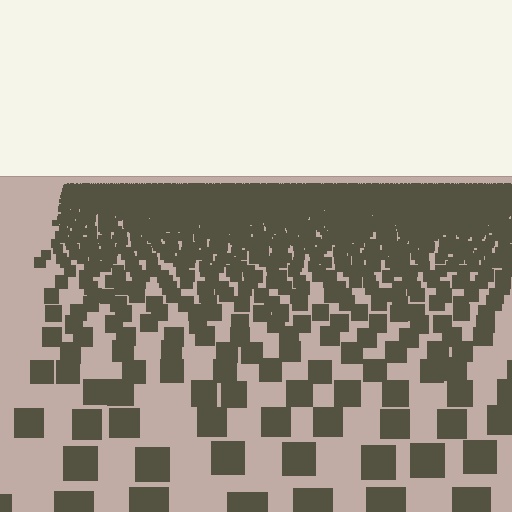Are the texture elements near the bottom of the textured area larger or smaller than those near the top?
Larger. Near the bottom, elements are closer to the viewer and appear at a bigger on-screen size.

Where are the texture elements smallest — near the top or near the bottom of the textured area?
Near the top.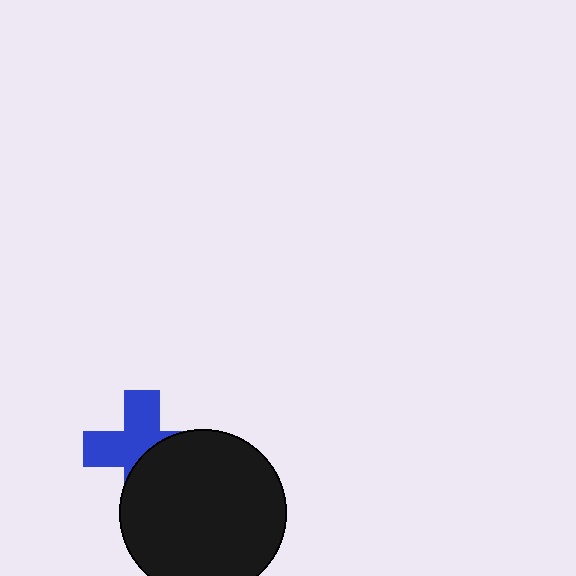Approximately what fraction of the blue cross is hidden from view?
Roughly 44% of the blue cross is hidden behind the black circle.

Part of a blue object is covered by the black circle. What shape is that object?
It is a cross.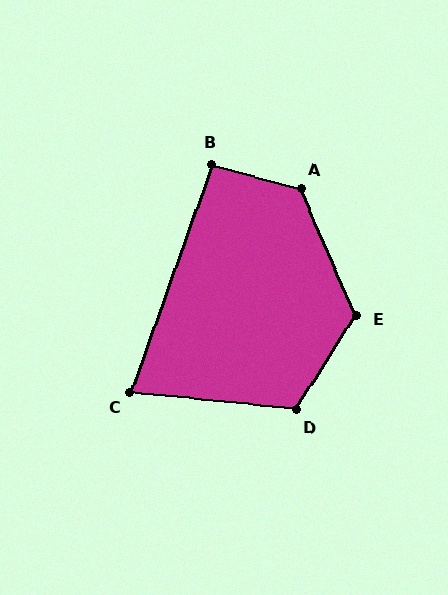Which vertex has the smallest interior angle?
C, at approximately 76 degrees.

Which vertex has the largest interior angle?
A, at approximately 128 degrees.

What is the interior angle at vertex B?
Approximately 95 degrees (approximately right).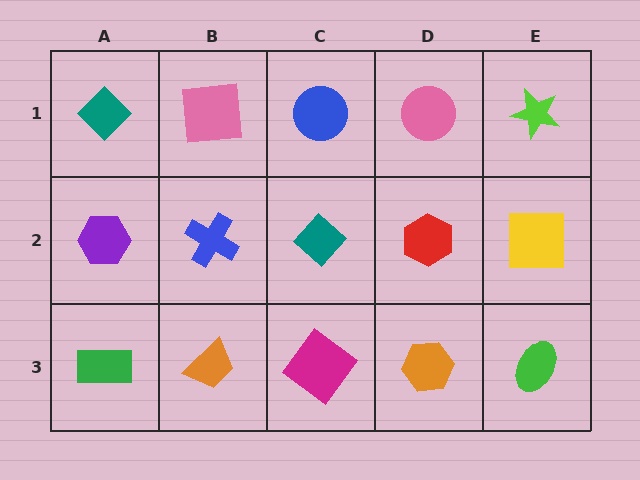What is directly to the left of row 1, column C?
A pink square.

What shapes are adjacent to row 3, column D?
A red hexagon (row 2, column D), a magenta diamond (row 3, column C), a green ellipse (row 3, column E).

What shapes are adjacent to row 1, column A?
A purple hexagon (row 2, column A), a pink square (row 1, column B).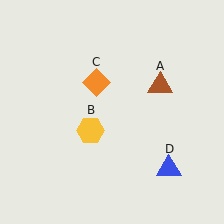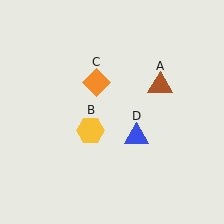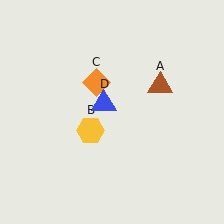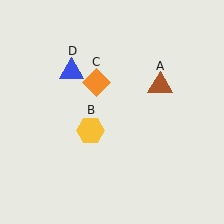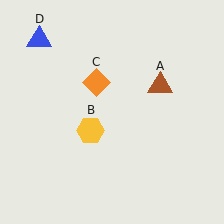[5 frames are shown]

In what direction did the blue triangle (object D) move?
The blue triangle (object D) moved up and to the left.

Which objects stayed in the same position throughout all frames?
Brown triangle (object A) and yellow hexagon (object B) and orange diamond (object C) remained stationary.